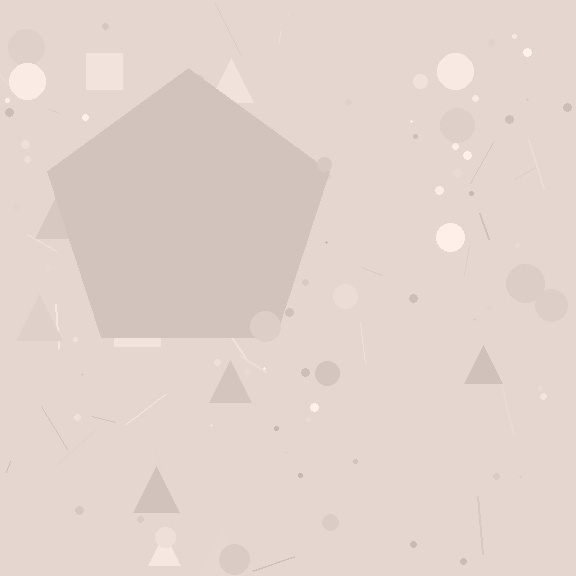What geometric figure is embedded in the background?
A pentagon is embedded in the background.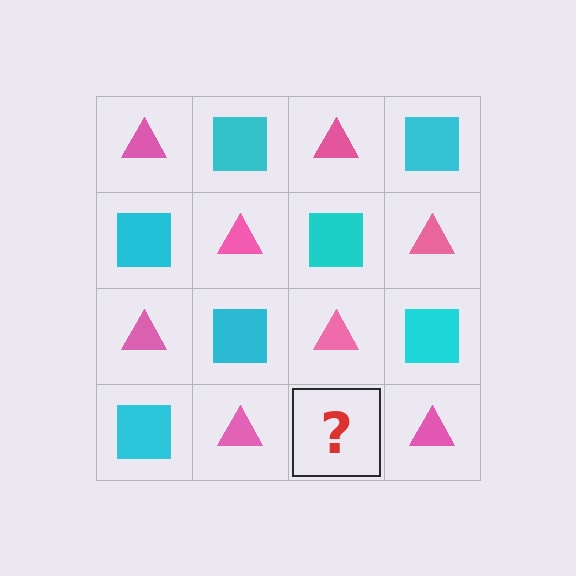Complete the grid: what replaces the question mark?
The question mark should be replaced with a cyan square.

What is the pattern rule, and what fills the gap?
The rule is that it alternates pink triangle and cyan square in a checkerboard pattern. The gap should be filled with a cyan square.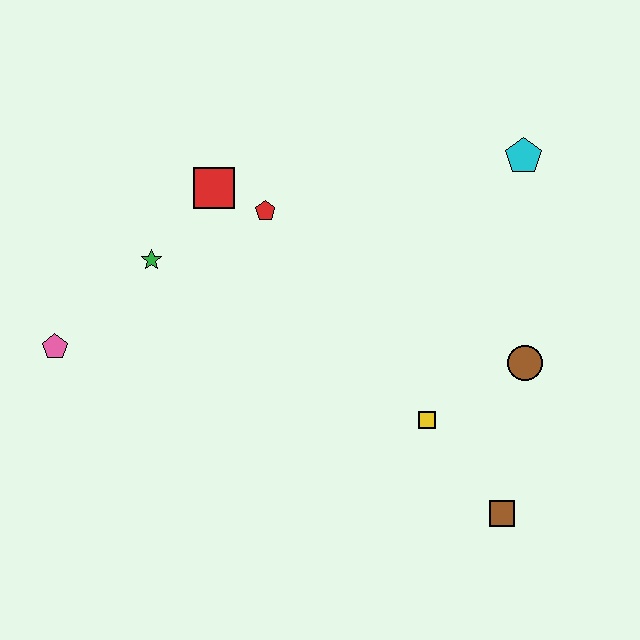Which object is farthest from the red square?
The brown square is farthest from the red square.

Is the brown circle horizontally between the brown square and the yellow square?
No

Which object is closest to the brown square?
The yellow square is closest to the brown square.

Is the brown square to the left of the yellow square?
No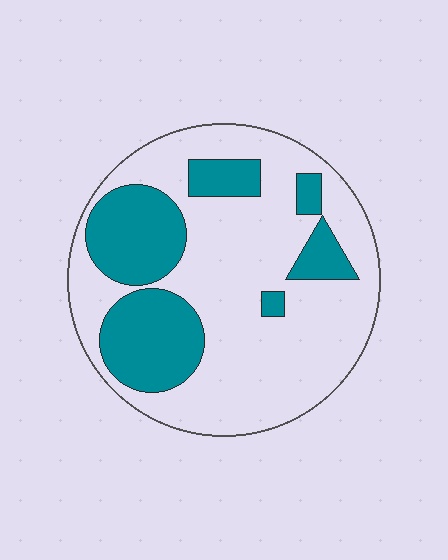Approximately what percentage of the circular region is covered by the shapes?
Approximately 30%.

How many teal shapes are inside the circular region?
6.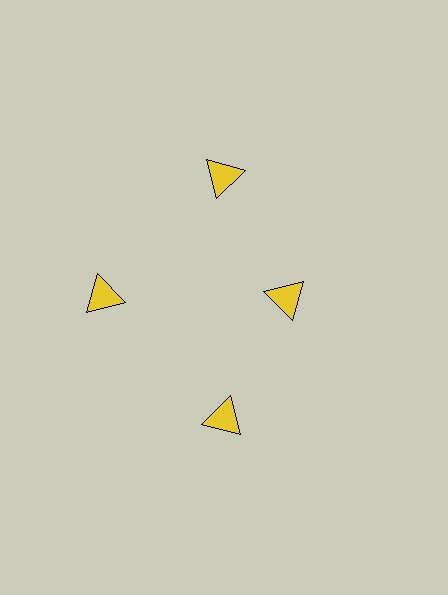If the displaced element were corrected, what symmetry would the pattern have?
It would have 4-fold rotational symmetry — the pattern would map onto itself every 90 degrees.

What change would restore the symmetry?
The symmetry would be restored by moving it outward, back onto the ring so that all 4 triangles sit at equal angles and equal distance from the center.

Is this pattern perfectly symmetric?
No. The 4 yellow triangles are arranged in a ring, but one element near the 3 o'clock position is pulled inward toward the center, breaking the 4-fold rotational symmetry.